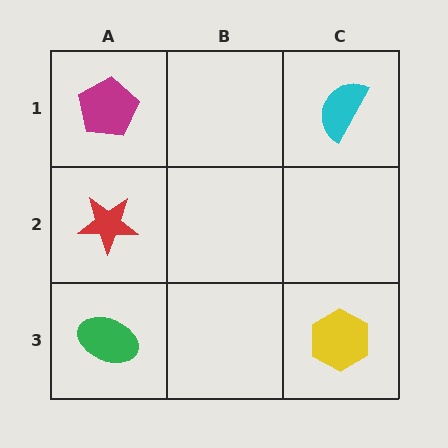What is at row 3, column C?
A yellow hexagon.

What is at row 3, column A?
A green ellipse.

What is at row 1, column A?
A magenta pentagon.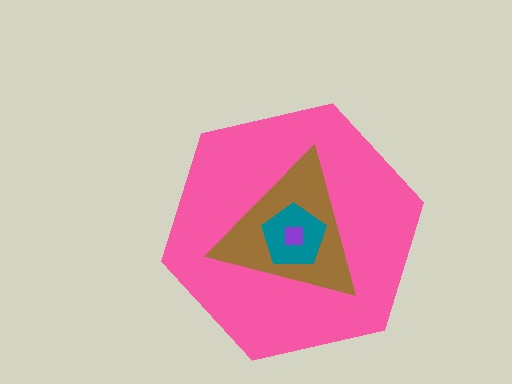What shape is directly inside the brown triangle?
The teal pentagon.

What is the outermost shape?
The pink hexagon.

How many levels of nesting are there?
4.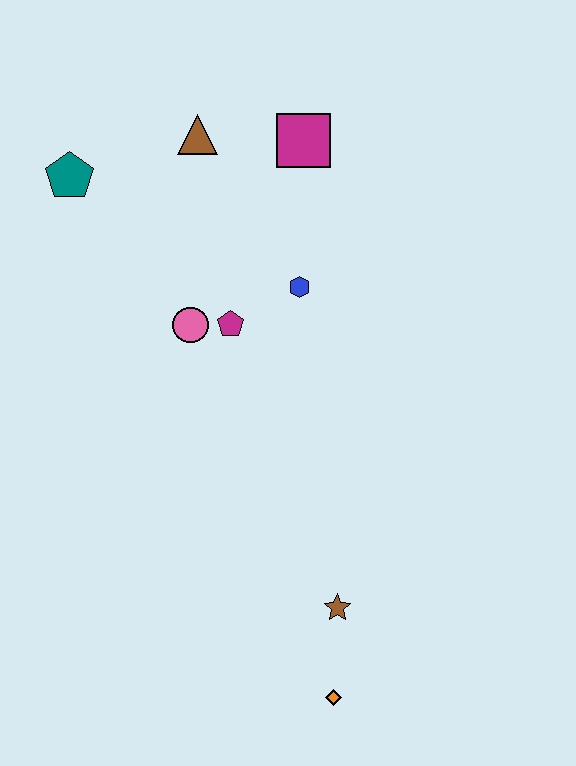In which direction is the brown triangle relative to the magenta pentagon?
The brown triangle is above the magenta pentagon.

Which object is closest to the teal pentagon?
The brown triangle is closest to the teal pentagon.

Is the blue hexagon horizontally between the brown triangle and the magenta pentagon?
No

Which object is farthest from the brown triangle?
The orange diamond is farthest from the brown triangle.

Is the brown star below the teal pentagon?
Yes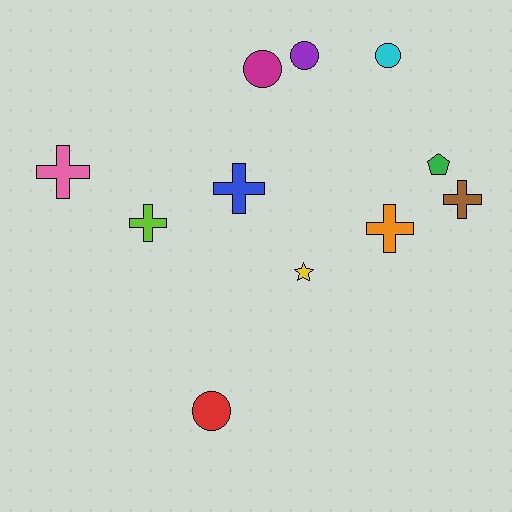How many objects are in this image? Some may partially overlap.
There are 11 objects.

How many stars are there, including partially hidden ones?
There is 1 star.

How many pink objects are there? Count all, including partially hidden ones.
There is 1 pink object.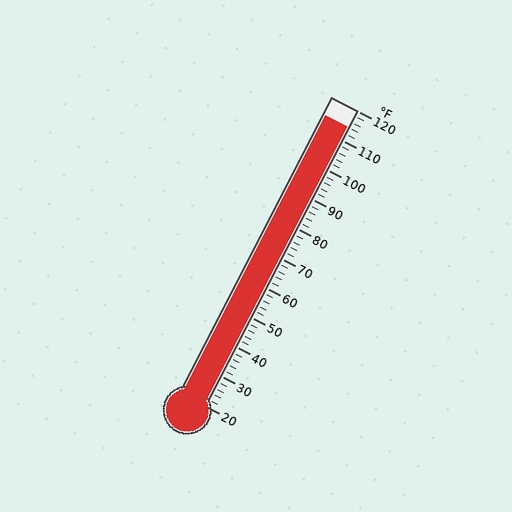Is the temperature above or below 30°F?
The temperature is above 30°F.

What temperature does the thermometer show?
The thermometer shows approximately 114°F.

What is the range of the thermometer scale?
The thermometer scale ranges from 20°F to 120°F.